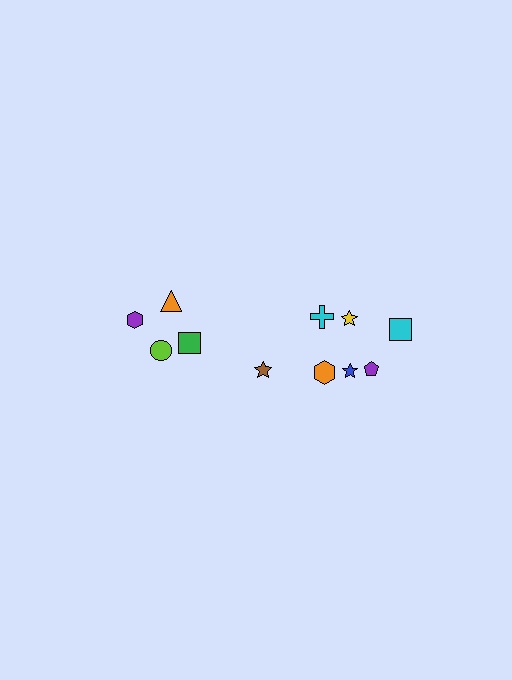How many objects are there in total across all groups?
There are 11 objects.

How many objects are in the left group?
There are 4 objects.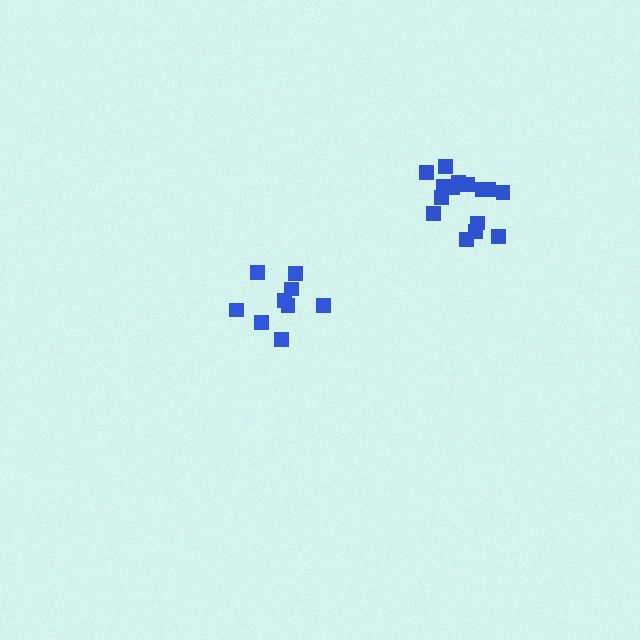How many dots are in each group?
Group 1: 9 dots, Group 2: 15 dots (24 total).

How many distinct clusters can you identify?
There are 2 distinct clusters.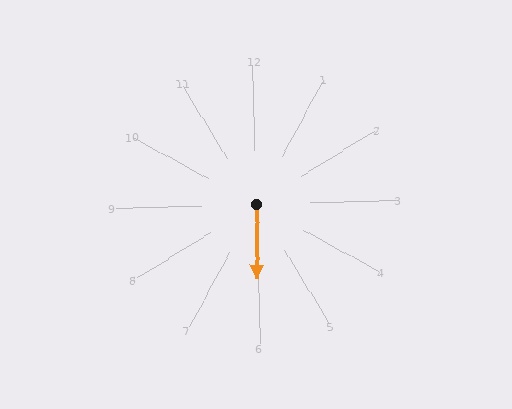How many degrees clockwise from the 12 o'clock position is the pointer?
Approximately 181 degrees.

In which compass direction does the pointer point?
South.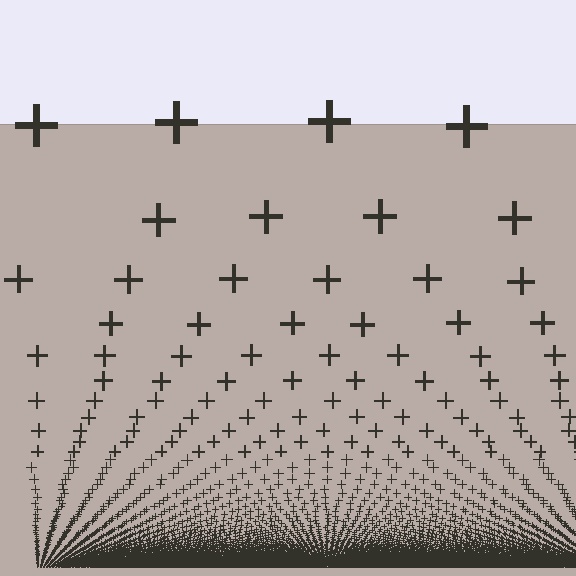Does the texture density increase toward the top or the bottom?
Density increases toward the bottom.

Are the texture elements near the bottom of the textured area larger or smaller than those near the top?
Smaller. The gradient is inverted — elements near the bottom are smaller and denser.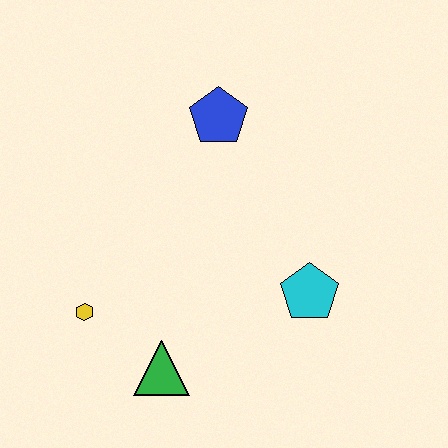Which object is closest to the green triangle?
The yellow hexagon is closest to the green triangle.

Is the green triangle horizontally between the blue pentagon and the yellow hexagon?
Yes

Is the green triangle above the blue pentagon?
No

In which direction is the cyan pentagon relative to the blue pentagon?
The cyan pentagon is below the blue pentagon.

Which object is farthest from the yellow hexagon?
The blue pentagon is farthest from the yellow hexagon.